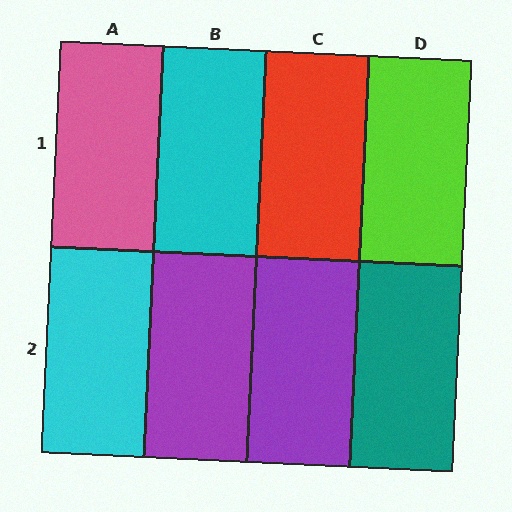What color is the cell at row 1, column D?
Lime.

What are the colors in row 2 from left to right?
Cyan, purple, purple, teal.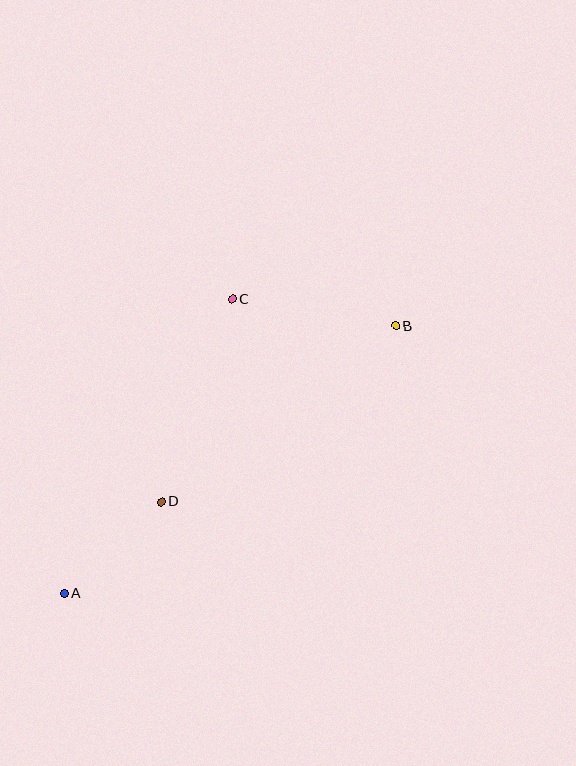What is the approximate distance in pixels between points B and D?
The distance between B and D is approximately 293 pixels.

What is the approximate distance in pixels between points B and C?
The distance between B and C is approximately 166 pixels.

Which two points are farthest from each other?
Points A and B are farthest from each other.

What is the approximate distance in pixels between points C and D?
The distance between C and D is approximately 215 pixels.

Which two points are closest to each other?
Points A and D are closest to each other.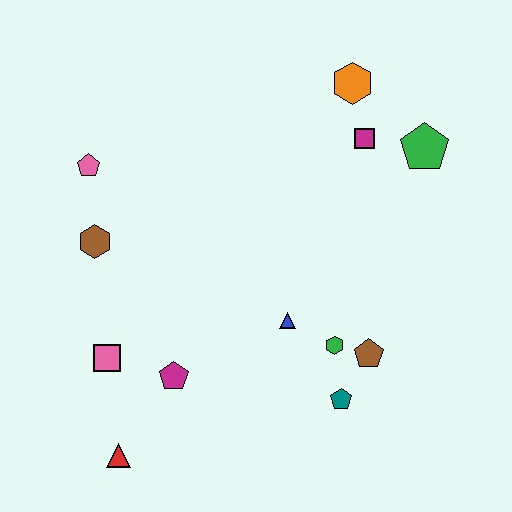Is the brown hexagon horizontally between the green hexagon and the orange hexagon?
No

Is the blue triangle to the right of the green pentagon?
No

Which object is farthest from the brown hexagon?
The green pentagon is farthest from the brown hexagon.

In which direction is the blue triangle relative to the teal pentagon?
The blue triangle is above the teal pentagon.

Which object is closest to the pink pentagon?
The brown hexagon is closest to the pink pentagon.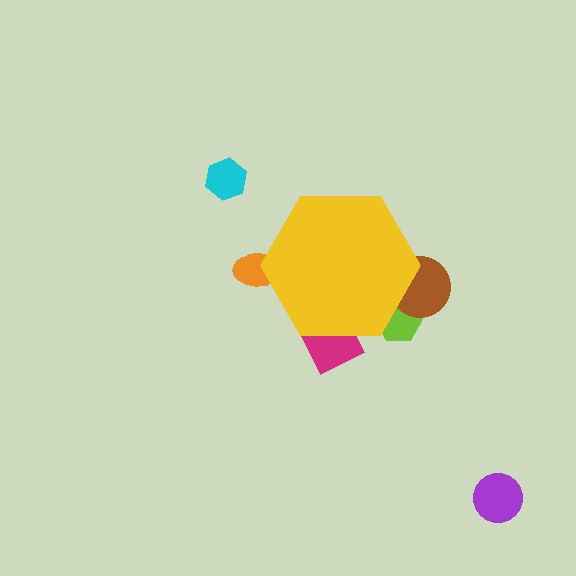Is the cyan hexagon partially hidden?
No, the cyan hexagon is fully visible.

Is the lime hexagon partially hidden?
Yes, the lime hexagon is partially hidden behind the yellow hexagon.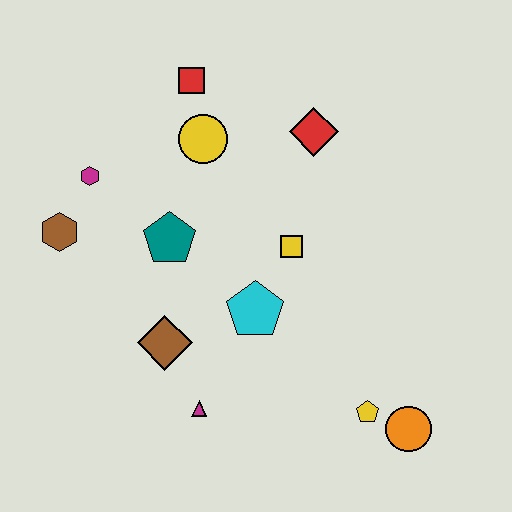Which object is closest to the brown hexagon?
The magenta hexagon is closest to the brown hexagon.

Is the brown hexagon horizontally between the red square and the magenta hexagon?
No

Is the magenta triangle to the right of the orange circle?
No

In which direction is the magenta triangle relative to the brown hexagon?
The magenta triangle is below the brown hexagon.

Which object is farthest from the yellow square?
The brown hexagon is farthest from the yellow square.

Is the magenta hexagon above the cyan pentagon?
Yes